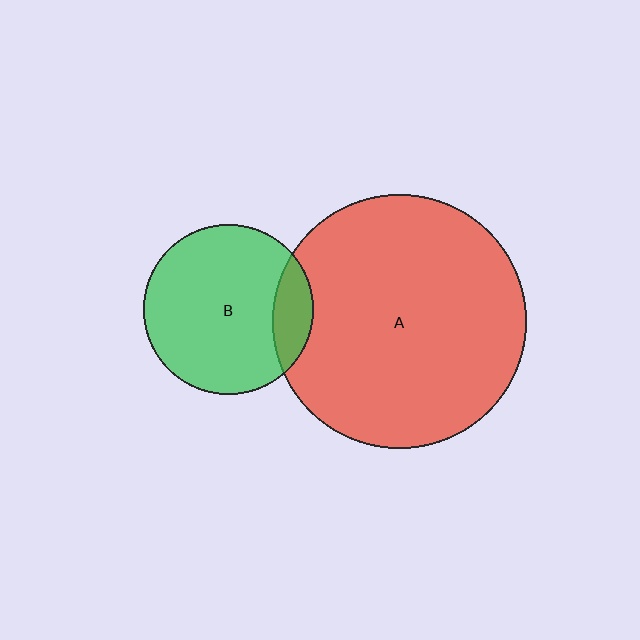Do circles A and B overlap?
Yes.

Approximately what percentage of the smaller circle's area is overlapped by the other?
Approximately 15%.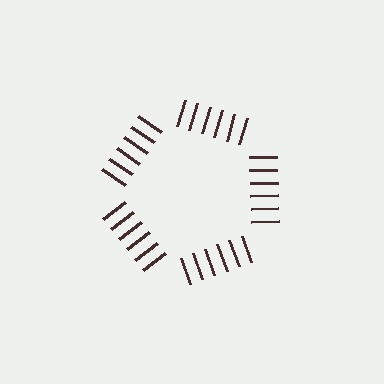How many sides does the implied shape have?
5 sides — the line-ends trace a pentagon.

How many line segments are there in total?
30 — 6 along each of the 5 edges.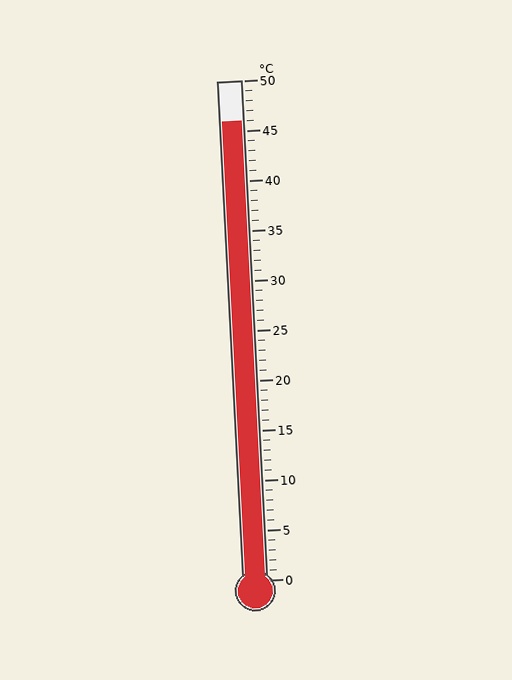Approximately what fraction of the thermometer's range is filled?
The thermometer is filled to approximately 90% of its range.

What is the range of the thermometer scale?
The thermometer scale ranges from 0°C to 50°C.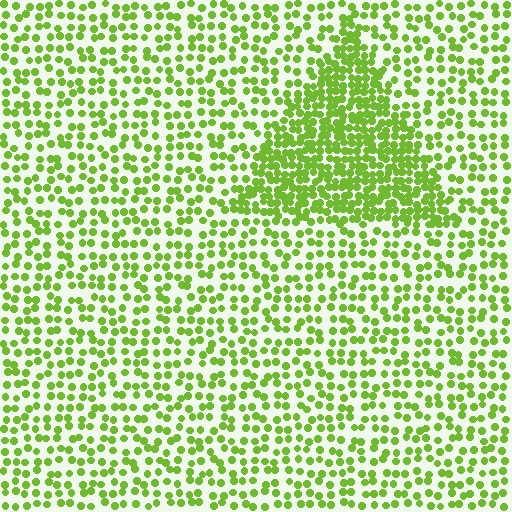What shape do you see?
I see a triangle.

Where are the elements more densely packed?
The elements are more densely packed inside the triangle boundary.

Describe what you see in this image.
The image contains small lime elements arranged at two different densities. A triangle-shaped region is visible where the elements are more densely packed than the surrounding area.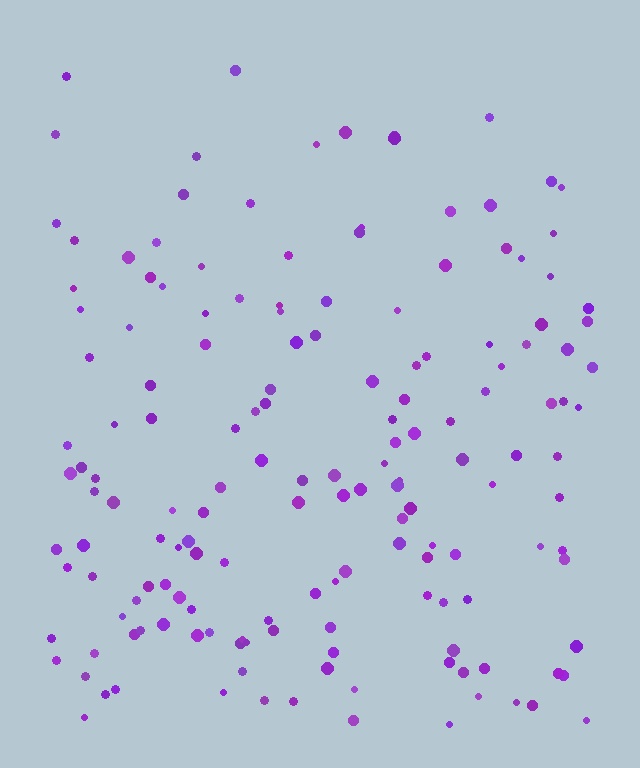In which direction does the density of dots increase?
From top to bottom, with the bottom side densest.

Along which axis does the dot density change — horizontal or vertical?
Vertical.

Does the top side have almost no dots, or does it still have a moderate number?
Still a moderate number, just noticeably fewer than the bottom.